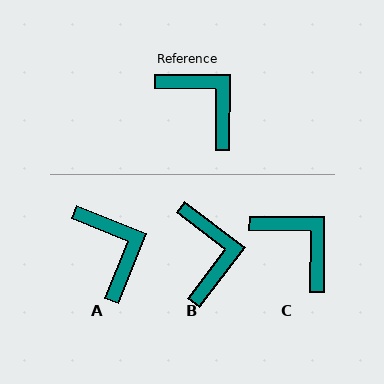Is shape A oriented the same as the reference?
No, it is off by about 22 degrees.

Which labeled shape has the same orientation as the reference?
C.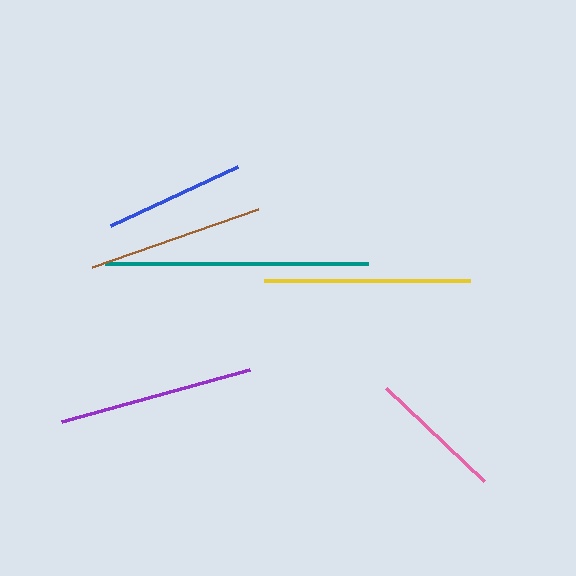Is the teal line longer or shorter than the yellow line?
The teal line is longer than the yellow line.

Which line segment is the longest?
The teal line is the longest at approximately 262 pixels.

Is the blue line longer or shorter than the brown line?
The brown line is longer than the blue line.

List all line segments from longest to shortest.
From longest to shortest: teal, yellow, purple, brown, blue, pink.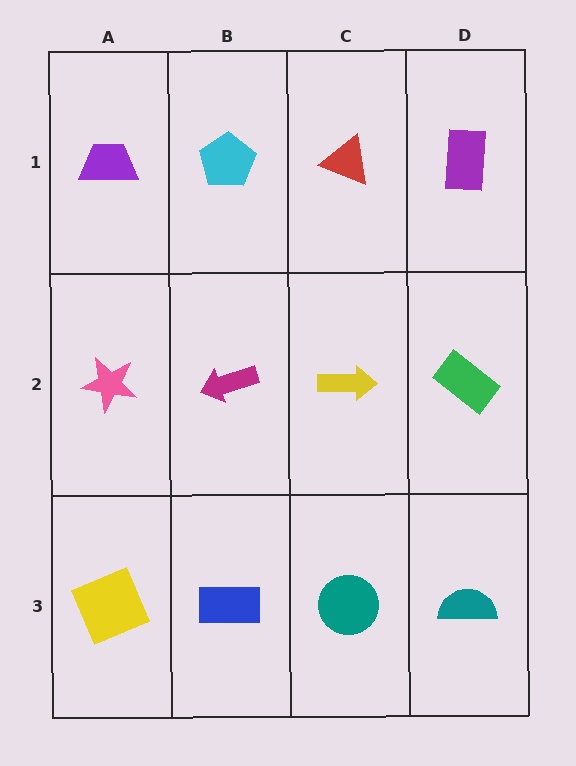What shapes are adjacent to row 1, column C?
A yellow arrow (row 2, column C), a cyan pentagon (row 1, column B), a purple rectangle (row 1, column D).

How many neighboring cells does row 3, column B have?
3.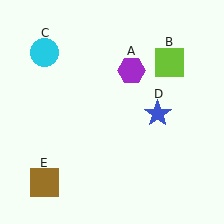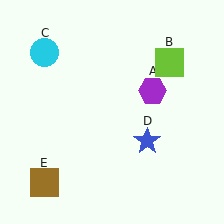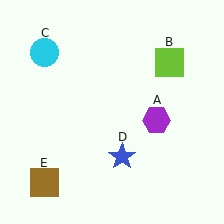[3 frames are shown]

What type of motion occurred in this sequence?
The purple hexagon (object A), blue star (object D) rotated clockwise around the center of the scene.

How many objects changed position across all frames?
2 objects changed position: purple hexagon (object A), blue star (object D).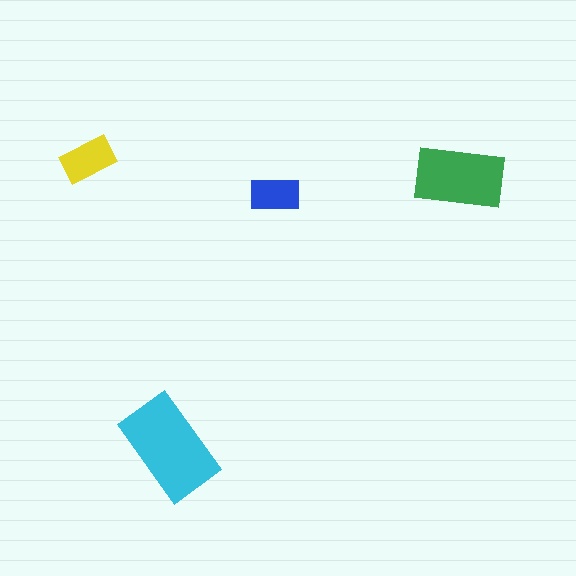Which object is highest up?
The yellow rectangle is topmost.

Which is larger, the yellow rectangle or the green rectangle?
The green one.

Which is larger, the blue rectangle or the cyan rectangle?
The cyan one.